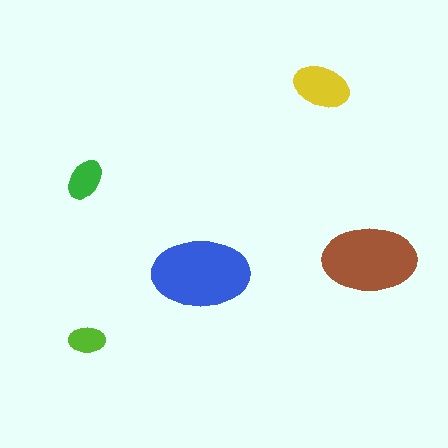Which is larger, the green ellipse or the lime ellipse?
The green one.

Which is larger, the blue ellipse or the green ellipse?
The blue one.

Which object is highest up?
The yellow ellipse is topmost.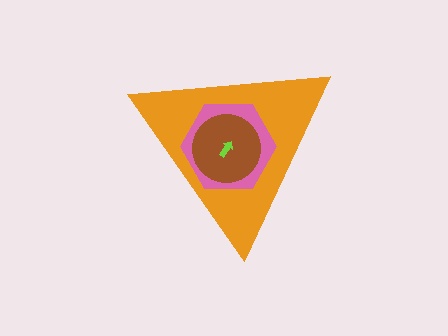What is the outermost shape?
The orange triangle.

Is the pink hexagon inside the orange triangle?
Yes.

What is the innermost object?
The lime arrow.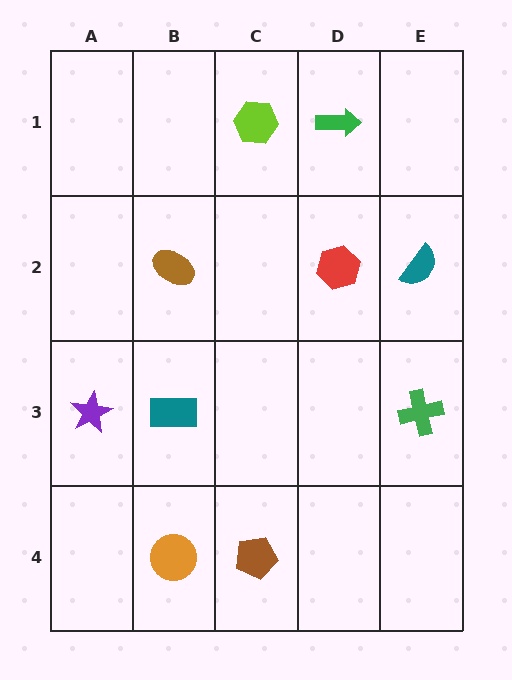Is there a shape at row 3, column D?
No, that cell is empty.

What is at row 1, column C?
A lime hexagon.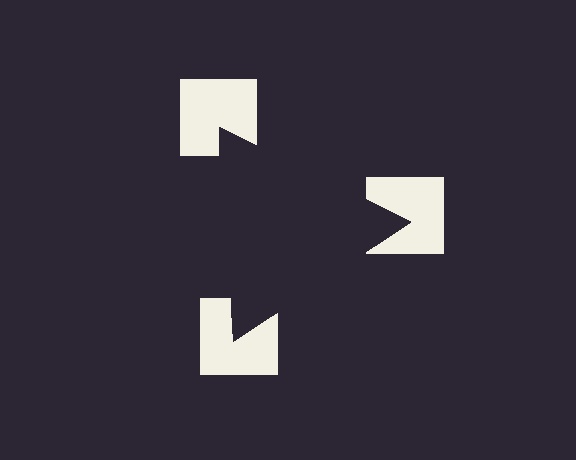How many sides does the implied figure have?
3 sides.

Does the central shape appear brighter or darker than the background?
It typically appears slightly darker than the background, even though no actual brightness change is drawn.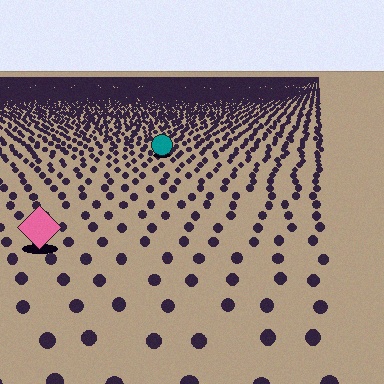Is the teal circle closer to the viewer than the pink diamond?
No. The pink diamond is closer — you can tell from the texture gradient: the ground texture is coarser near it.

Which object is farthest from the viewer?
The teal circle is farthest from the viewer. It appears smaller and the ground texture around it is denser.